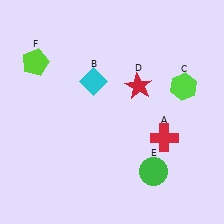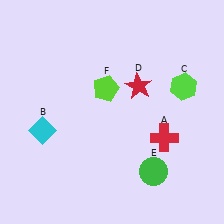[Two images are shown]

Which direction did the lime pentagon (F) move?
The lime pentagon (F) moved right.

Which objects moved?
The objects that moved are: the cyan diamond (B), the lime pentagon (F).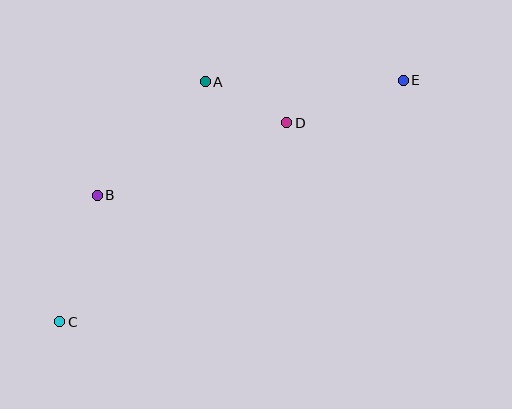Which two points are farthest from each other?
Points C and E are farthest from each other.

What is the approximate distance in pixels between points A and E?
The distance between A and E is approximately 198 pixels.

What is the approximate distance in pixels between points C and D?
The distance between C and D is approximately 302 pixels.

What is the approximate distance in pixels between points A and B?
The distance between A and B is approximately 157 pixels.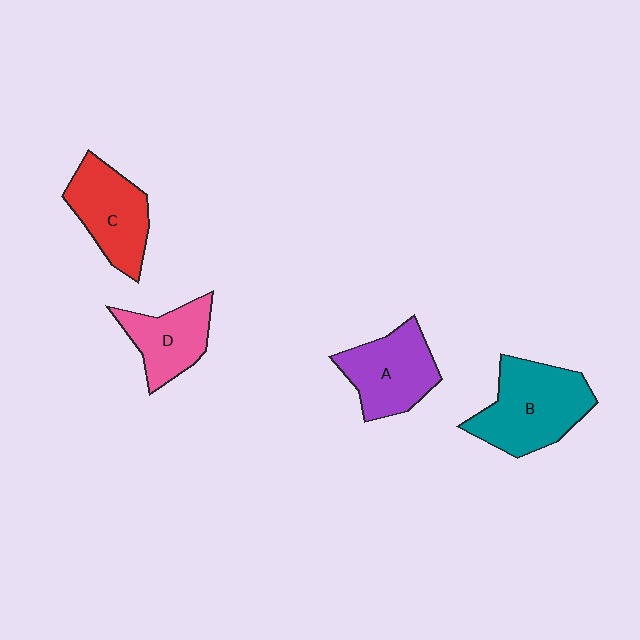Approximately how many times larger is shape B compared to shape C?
Approximately 1.3 times.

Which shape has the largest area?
Shape B (teal).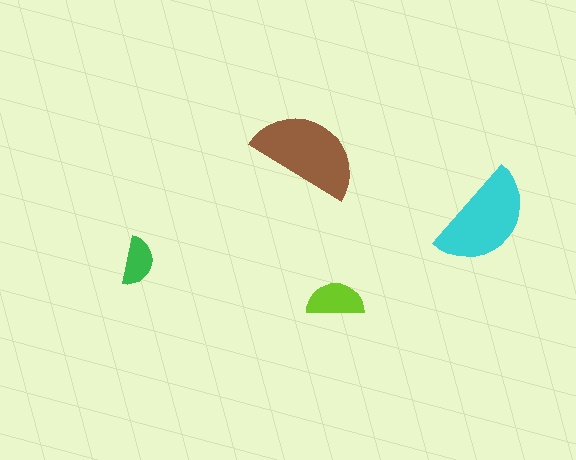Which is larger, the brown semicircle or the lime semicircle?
The brown one.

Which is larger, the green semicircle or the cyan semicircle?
The cyan one.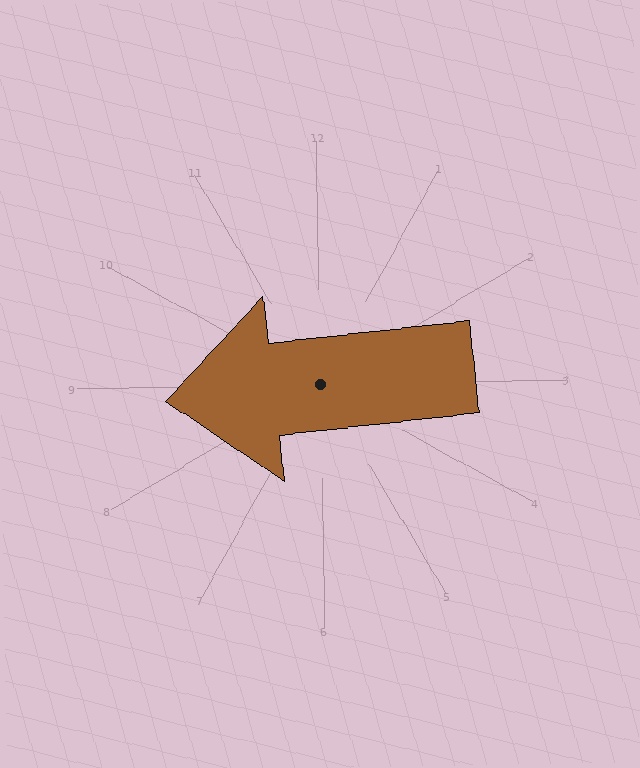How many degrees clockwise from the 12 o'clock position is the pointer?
Approximately 265 degrees.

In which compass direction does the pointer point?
West.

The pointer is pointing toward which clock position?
Roughly 9 o'clock.